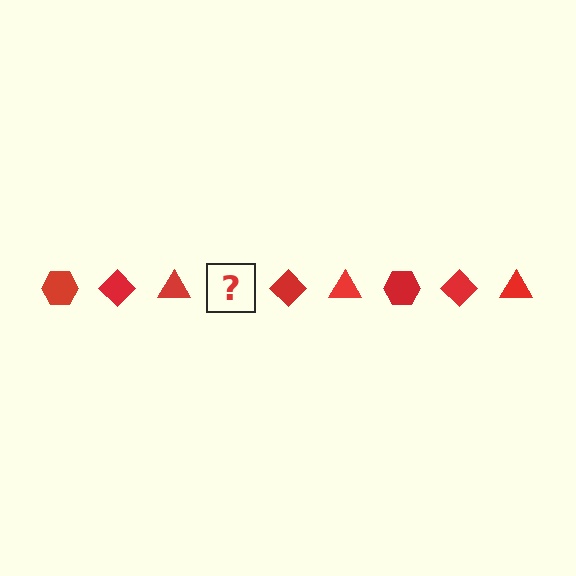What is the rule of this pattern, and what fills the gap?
The rule is that the pattern cycles through hexagon, diamond, triangle shapes in red. The gap should be filled with a red hexagon.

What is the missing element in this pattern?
The missing element is a red hexagon.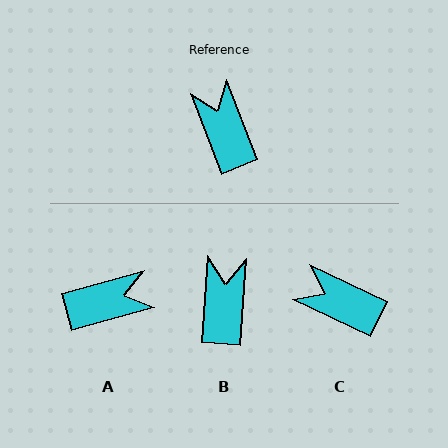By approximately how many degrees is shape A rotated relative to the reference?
Approximately 96 degrees clockwise.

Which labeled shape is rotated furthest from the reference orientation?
A, about 96 degrees away.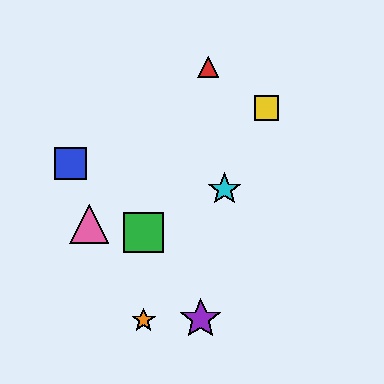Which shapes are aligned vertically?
The green square, the orange star are aligned vertically.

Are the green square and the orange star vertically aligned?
Yes, both are at x≈144.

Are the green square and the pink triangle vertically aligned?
No, the green square is at x≈144 and the pink triangle is at x≈89.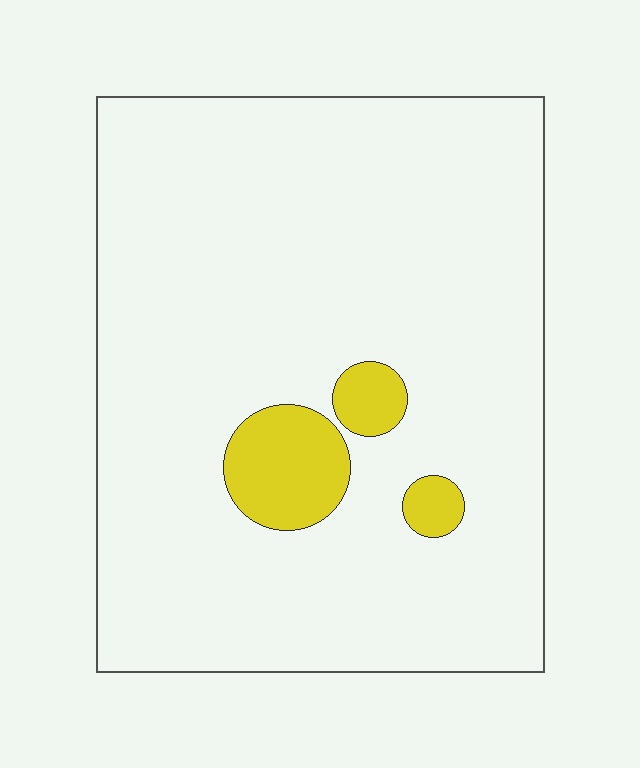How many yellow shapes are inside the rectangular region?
3.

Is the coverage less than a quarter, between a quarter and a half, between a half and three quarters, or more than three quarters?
Less than a quarter.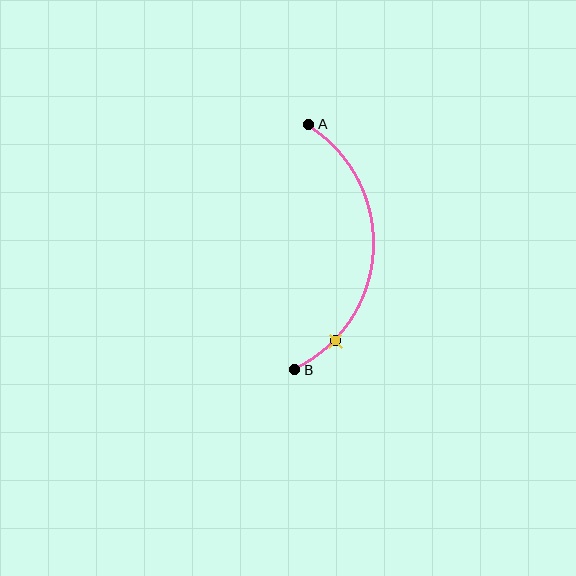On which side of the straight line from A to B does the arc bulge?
The arc bulges to the right of the straight line connecting A and B.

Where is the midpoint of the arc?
The arc midpoint is the point on the curve farthest from the straight line joining A and B. It sits to the right of that line.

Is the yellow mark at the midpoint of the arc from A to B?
No. The yellow mark lies on the arc but is closer to endpoint B. The arc midpoint would be at the point on the curve equidistant along the arc from both A and B.